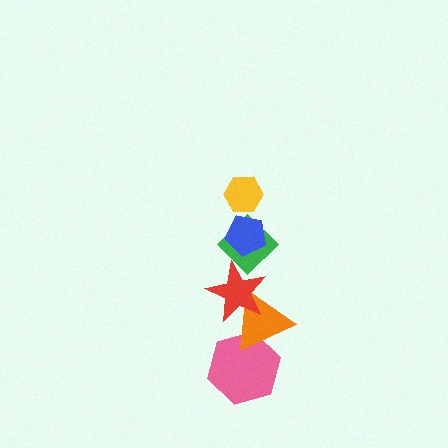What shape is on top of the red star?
The green diamond is on top of the red star.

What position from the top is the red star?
The red star is 4th from the top.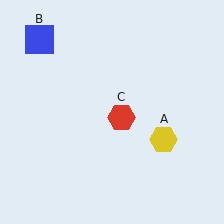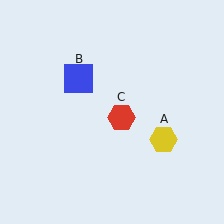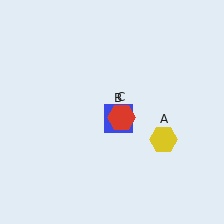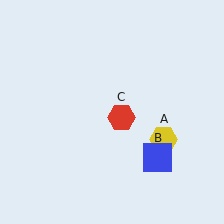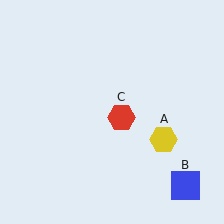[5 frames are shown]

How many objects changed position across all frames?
1 object changed position: blue square (object B).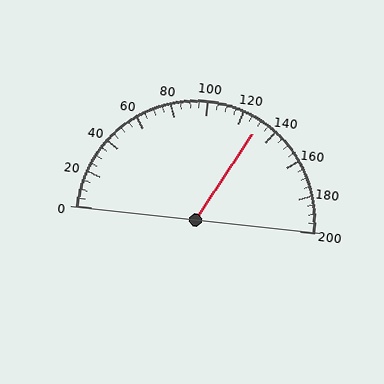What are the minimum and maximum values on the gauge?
The gauge ranges from 0 to 200.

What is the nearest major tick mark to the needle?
The nearest major tick mark is 120.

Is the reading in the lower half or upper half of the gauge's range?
The reading is in the upper half of the range (0 to 200).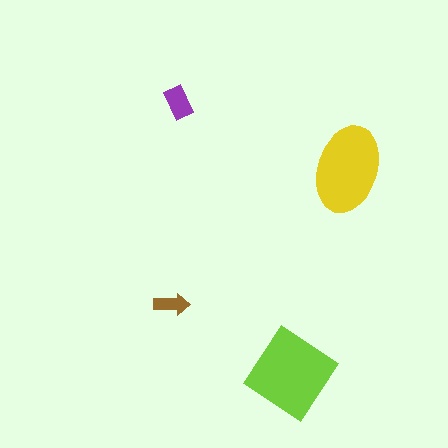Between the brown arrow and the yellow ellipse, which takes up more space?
The yellow ellipse.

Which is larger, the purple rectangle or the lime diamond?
The lime diamond.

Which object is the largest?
The lime diamond.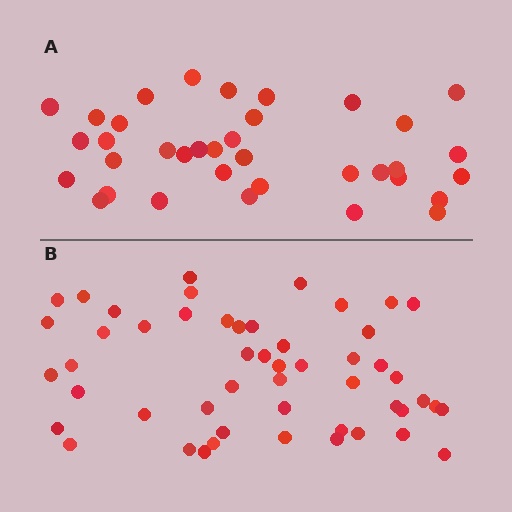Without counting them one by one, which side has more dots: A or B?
Region B (the bottom region) has more dots.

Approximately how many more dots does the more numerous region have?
Region B has approximately 15 more dots than region A.